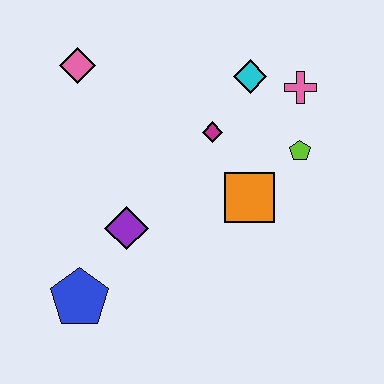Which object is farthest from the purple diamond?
The pink cross is farthest from the purple diamond.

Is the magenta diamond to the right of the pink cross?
No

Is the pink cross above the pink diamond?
No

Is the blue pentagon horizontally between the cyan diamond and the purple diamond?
No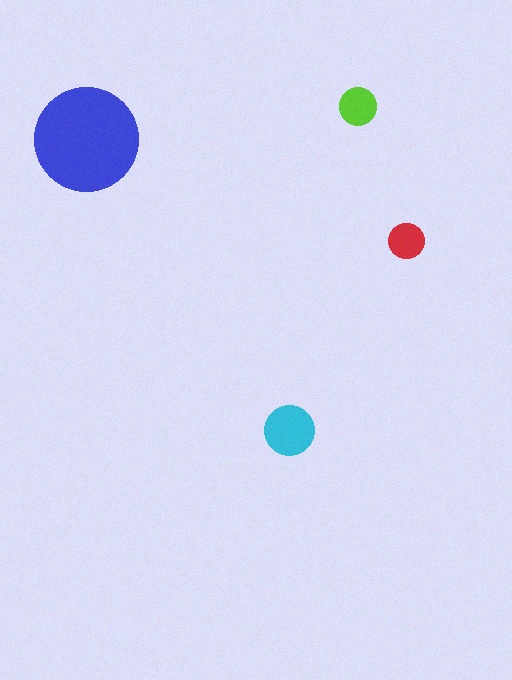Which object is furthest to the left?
The blue circle is leftmost.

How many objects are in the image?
There are 4 objects in the image.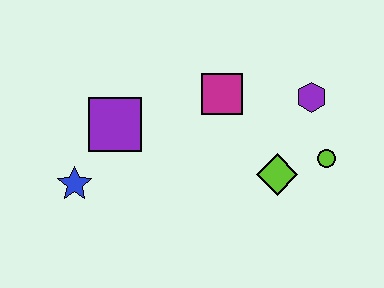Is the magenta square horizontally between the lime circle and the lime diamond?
No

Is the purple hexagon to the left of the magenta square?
No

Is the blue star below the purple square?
Yes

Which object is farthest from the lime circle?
The blue star is farthest from the lime circle.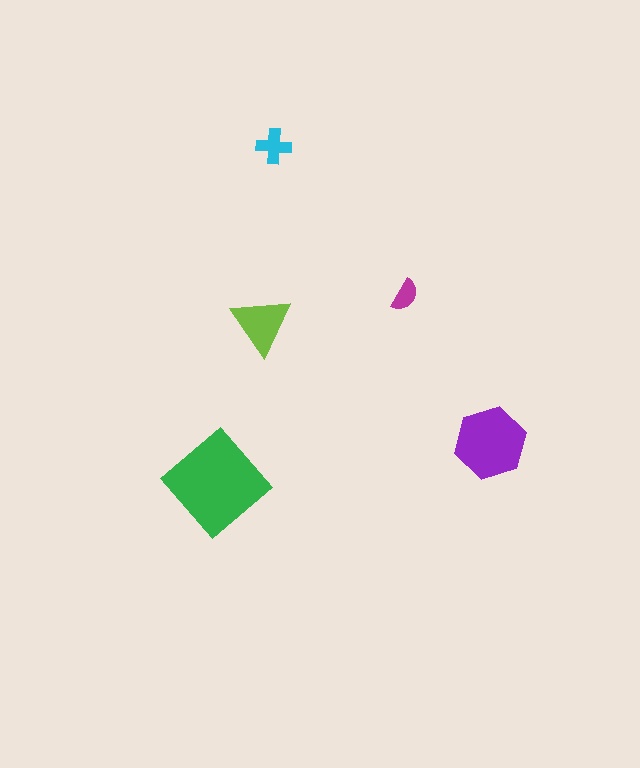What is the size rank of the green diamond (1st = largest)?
1st.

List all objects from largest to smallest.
The green diamond, the purple hexagon, the lime triangle, the cyan cross, the magenta semicircle.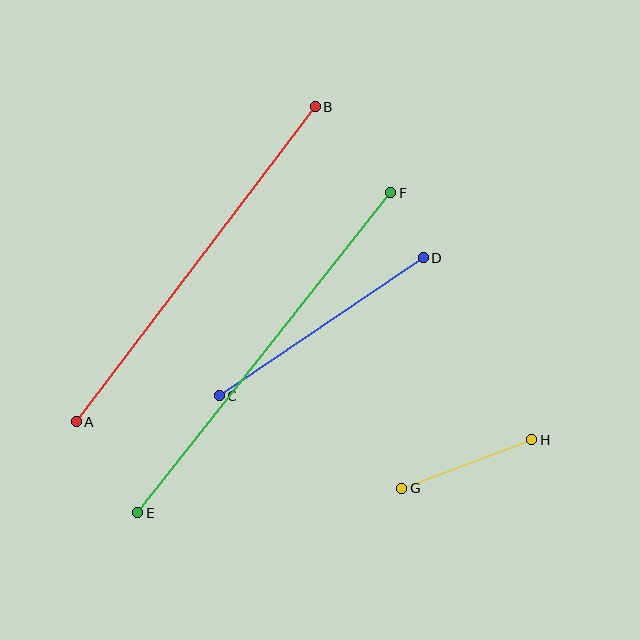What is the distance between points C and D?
The distance is approximately 246 pixels.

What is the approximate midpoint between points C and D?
The midpoint is at approximately (321, 327) pixels.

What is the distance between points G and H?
The distance is approximately 138 pixels.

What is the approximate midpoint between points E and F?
The midpoint is at approximately (264, 353) pixels.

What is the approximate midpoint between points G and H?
The midpoint is at approximately (467, 464) pixels.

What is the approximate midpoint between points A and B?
The midpoint is at approximately (196, 264) pixels.